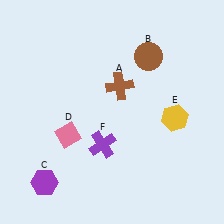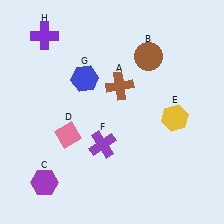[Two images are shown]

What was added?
A blue hexagon (G), a purple cross (H) were added in Image 2.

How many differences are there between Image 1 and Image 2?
There are 2 differences between the two images.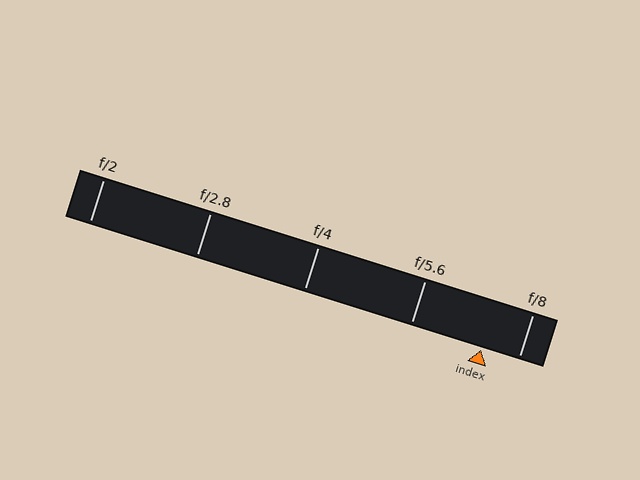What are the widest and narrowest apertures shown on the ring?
The widest aperture shown is f/2 and the narrowest is f/8.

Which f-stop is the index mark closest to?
The index mark is closest to f/8.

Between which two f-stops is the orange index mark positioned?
The index mark is between f/5.6 and f/8.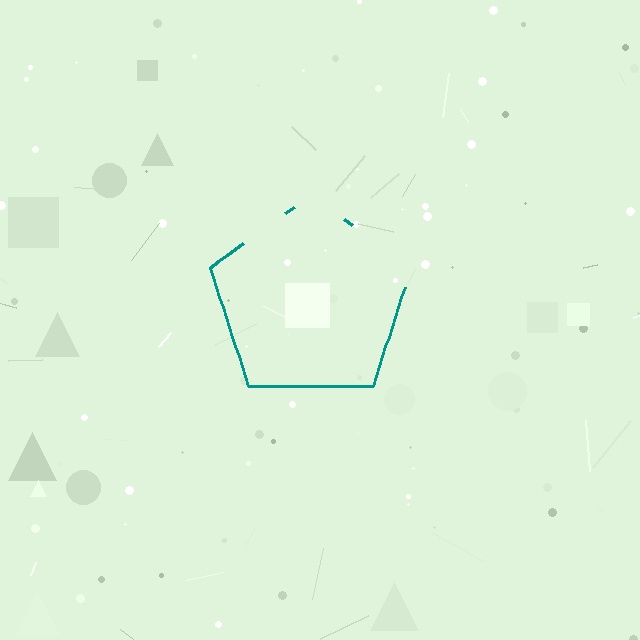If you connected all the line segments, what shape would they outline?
They would outline a pentagon.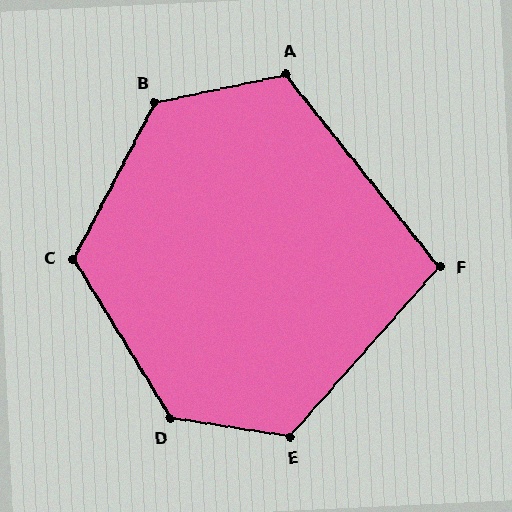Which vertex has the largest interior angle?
D, at approximately 130 degrees.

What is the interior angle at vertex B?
Approximately 130 degrees (obtuse).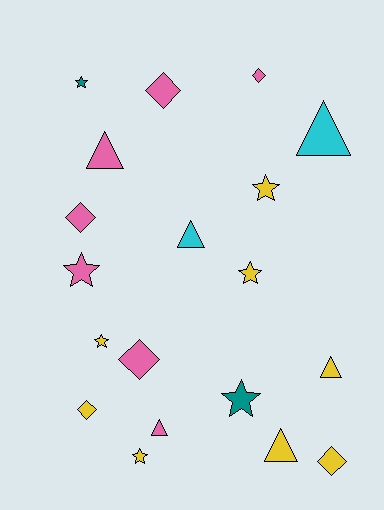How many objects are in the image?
There are 19 objects.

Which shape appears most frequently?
Star, with 7 objects.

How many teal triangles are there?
There are no teal triangles.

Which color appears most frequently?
Yellow, with 8 objects.